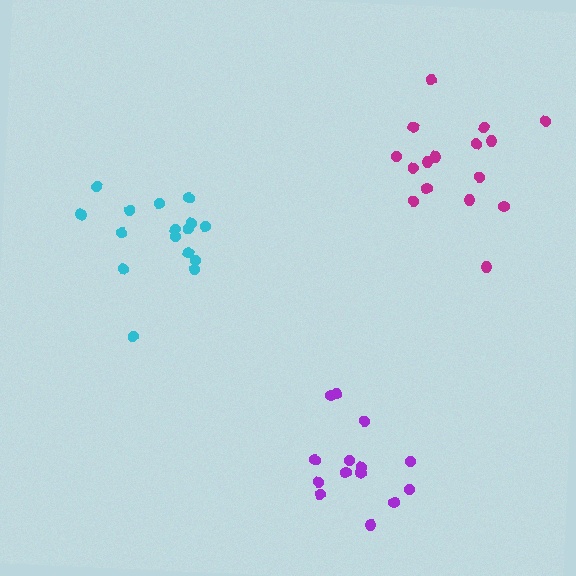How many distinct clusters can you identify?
There are 3 distinct clusters.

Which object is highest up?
The magenta cluster is topmost.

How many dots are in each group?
Group 1: 16 dots, Group 2: 14 dots, Group 3: 16 dots (46 total).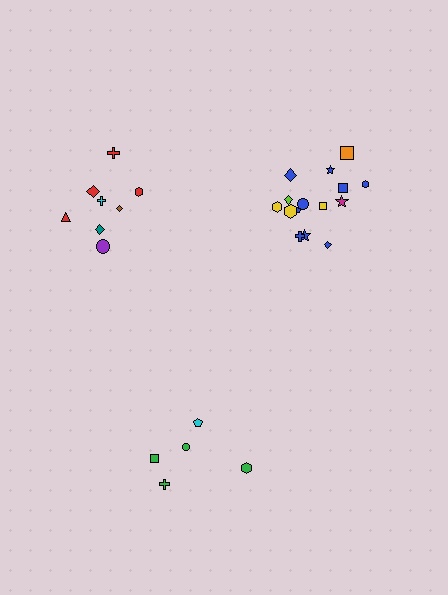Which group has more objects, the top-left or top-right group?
The top-right group.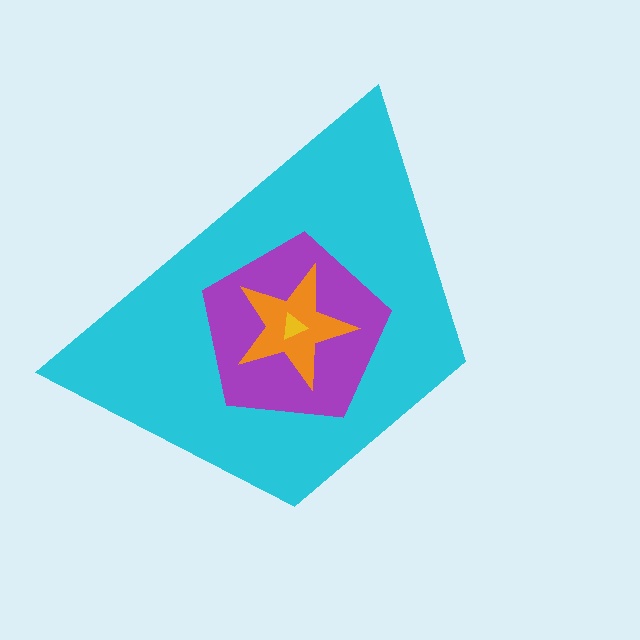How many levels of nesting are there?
4.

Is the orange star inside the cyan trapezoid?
Yes.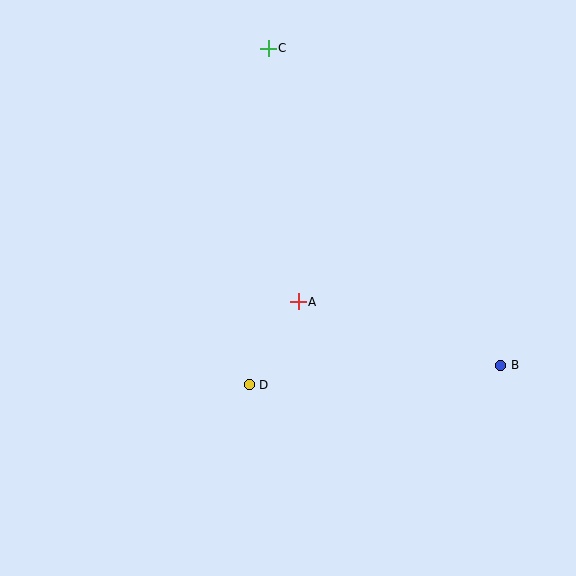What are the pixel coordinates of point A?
Point A is at (298, 302).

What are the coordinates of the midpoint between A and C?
The midpoint between A and C is at (283, 175).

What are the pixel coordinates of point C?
Point C is at (268, 48).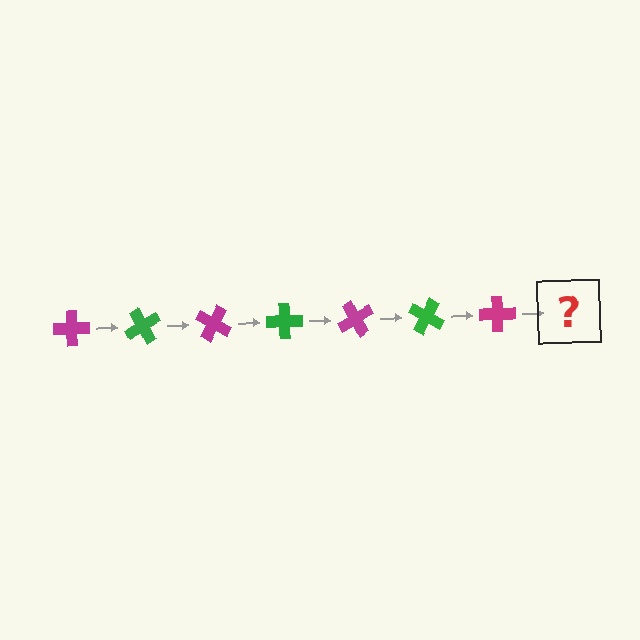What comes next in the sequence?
The next element should be a green cross, rotated 420 degrees from the start.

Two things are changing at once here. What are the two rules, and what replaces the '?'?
The two rules are that it rotates 60 degrees each step and the color cycles through magenta and green. The '?' should be a green cross, rotated 420 degrees from the start.